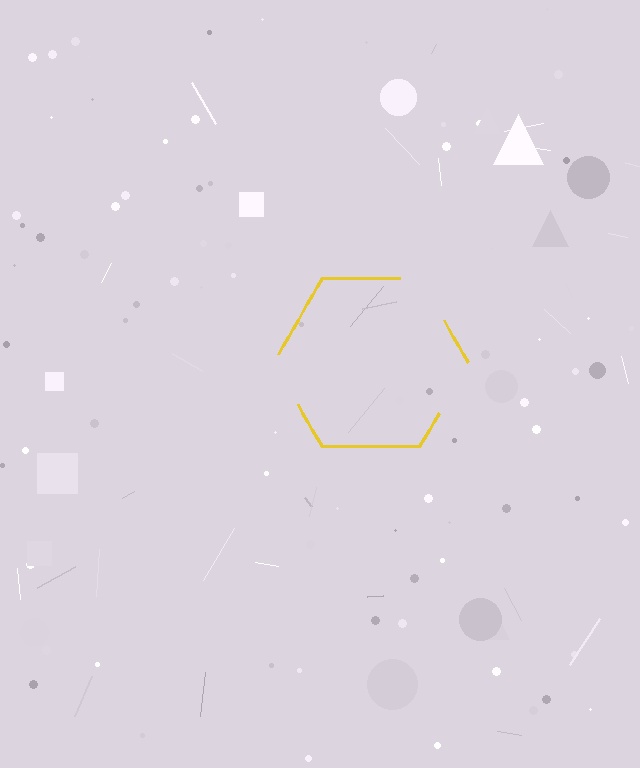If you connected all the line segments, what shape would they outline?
They would outline a hexagon.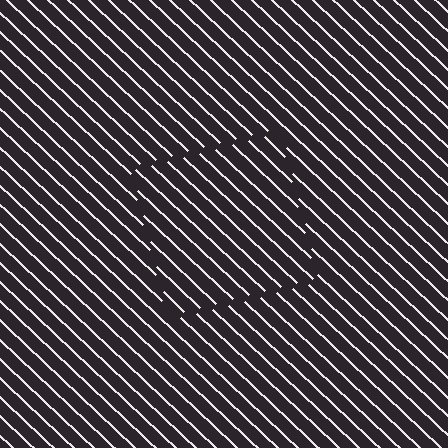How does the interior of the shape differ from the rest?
The interior of the shape contains the same grating, shifted by half a period — the contour is defined by the phase discontinuity where line-ends from the inner and outer gratings abut.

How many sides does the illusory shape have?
4 sides — the line-ends trace a square.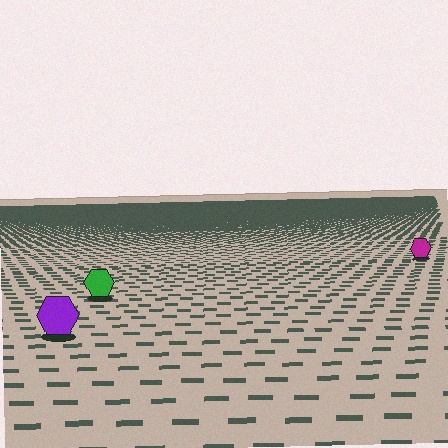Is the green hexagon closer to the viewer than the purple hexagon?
No. The purple hexagon is closer — you can tell from the texture gradient: the ground texture is coarser near it.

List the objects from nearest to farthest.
From nearest to farthest: the purple hexagon, the green hexagon, the magenta hexagon.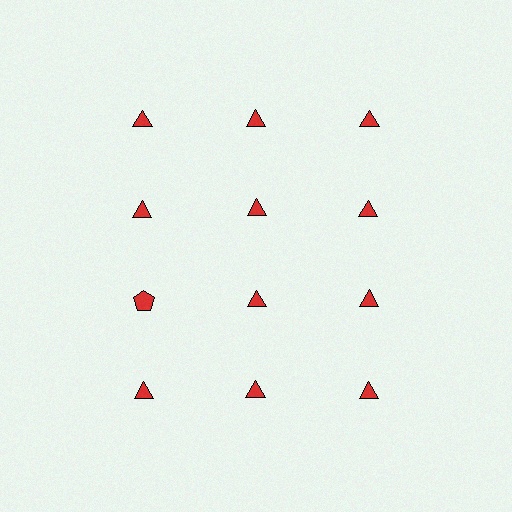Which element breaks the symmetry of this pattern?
The red pentagon in the third row, leftmost column breaks the symmetry. All other shapes are red triangles.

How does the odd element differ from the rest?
It has a different shape: pentagon instead of triangle.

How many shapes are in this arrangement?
There are 12 shapes arranged in a grid pattern.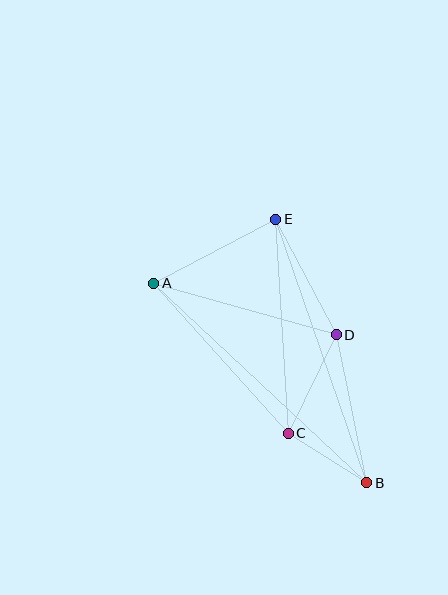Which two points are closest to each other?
Points B and C are closest to each other.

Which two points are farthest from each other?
Points A and B are farthest from each other.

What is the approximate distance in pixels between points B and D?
The distance between B and D is approximately 151 pixels.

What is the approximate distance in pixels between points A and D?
The distance between A and D is approximately 190 pixels.